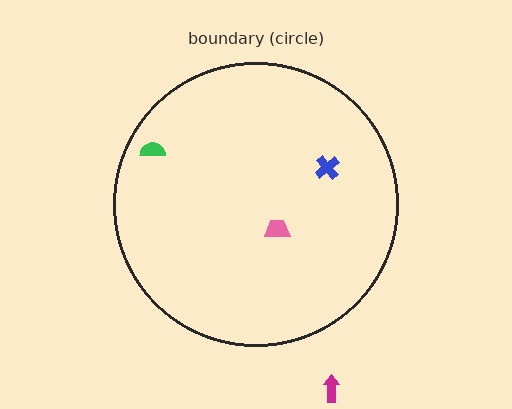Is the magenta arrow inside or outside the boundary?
Outside.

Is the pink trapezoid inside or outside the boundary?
Inside.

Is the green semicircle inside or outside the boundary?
Inside.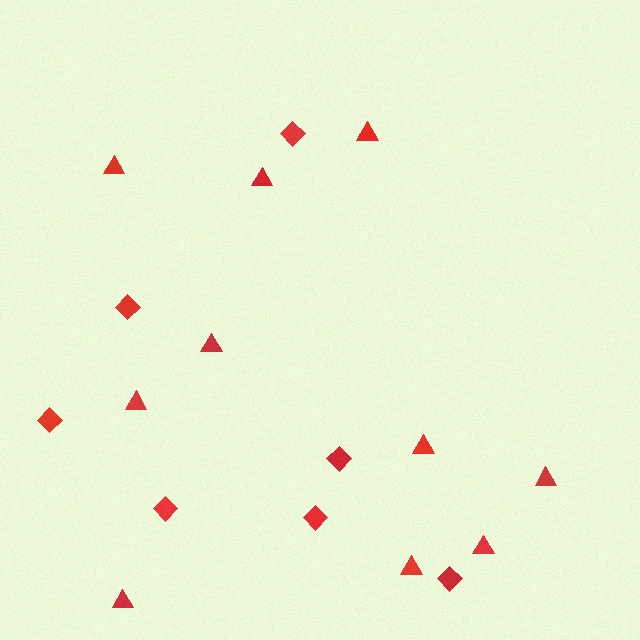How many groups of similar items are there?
There are 2 groups: one group of triangles (10) and one group of diamonds (7).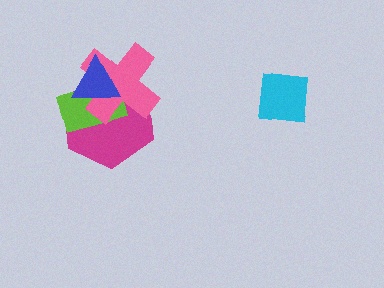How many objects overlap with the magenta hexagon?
3 objects overlap with the magenta hexagon.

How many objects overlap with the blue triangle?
3 objects overlap with the blue triangle.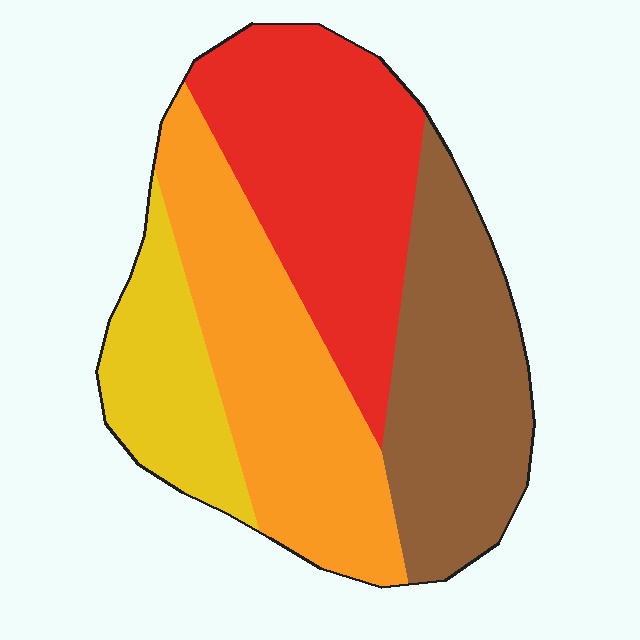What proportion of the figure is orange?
Orange covers 29% of the figure.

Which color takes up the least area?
Yellow, at roughly 15%.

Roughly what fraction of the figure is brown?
Brown takes up about one quarter (1/4) of the figure.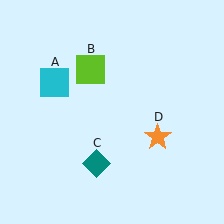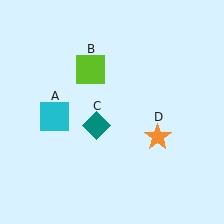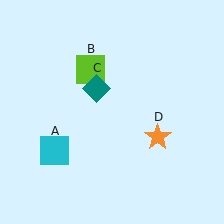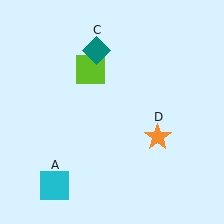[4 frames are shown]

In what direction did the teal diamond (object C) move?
The teal diamond (object C) moved up.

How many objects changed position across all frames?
2 objects changed position: cyan square (object A), teal diamond (object C).